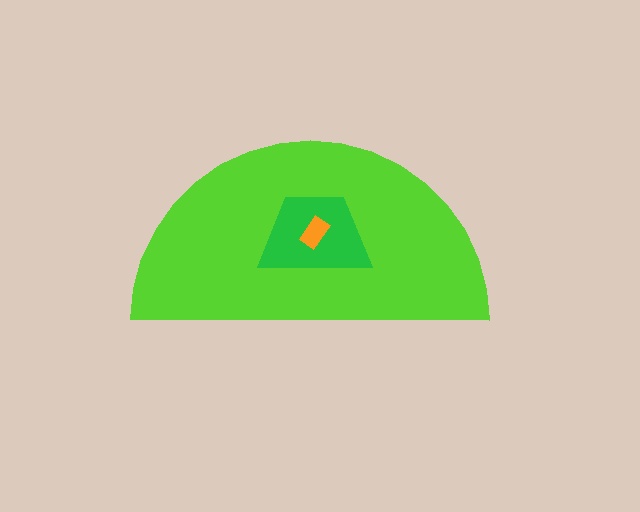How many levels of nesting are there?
3.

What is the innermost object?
The orange rectangle.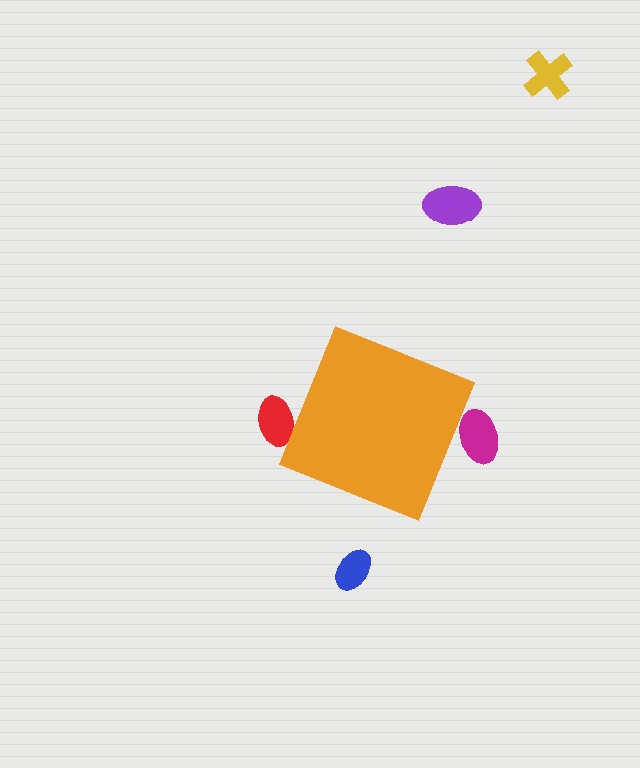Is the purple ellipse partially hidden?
No, the purple ellipse is fully visible.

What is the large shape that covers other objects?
An orange diamond.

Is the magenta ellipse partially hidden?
Yes, the magenta ellipse is partially hidden behind the orange diamond.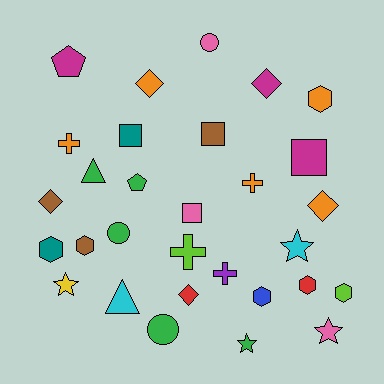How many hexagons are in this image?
There are 6 hexagons.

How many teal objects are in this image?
There are 2 teal objects.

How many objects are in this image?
There are 30 objects.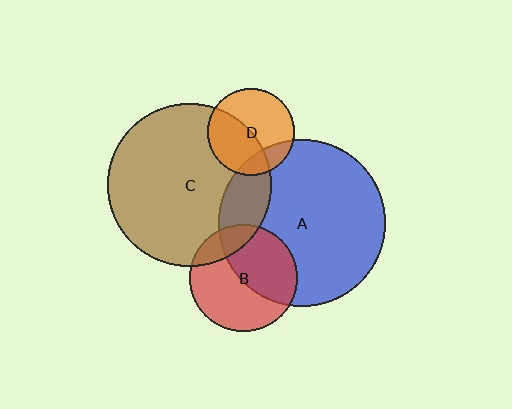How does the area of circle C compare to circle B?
Approximately 2.3 times.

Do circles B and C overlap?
Yes.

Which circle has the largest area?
Circle A (blue).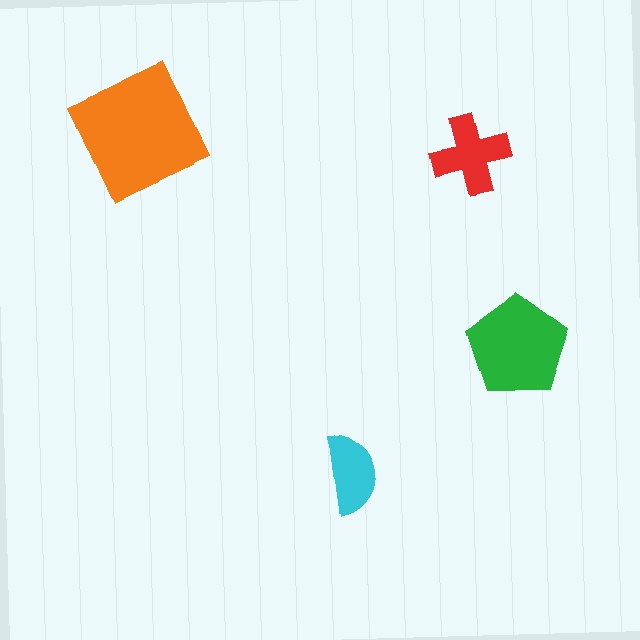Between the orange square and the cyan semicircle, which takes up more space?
The orange square.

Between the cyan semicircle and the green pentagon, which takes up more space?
The green pentagon.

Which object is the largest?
The orange square.